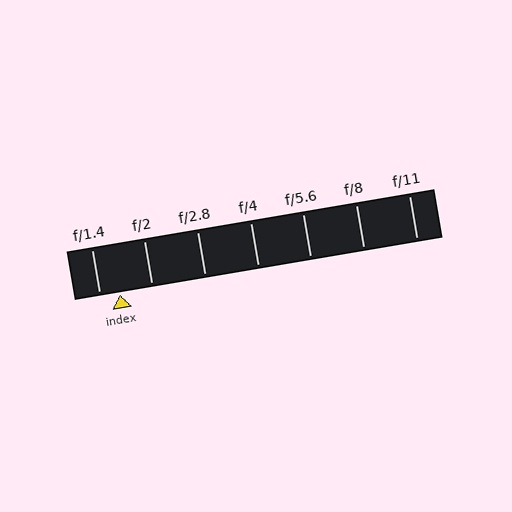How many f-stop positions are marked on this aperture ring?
There are 7 f-stop positions marked.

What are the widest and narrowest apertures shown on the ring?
The widest aperture shown is f/1.4 and the narrowest is f/11.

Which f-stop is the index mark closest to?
The index mark is closest to f/1.4.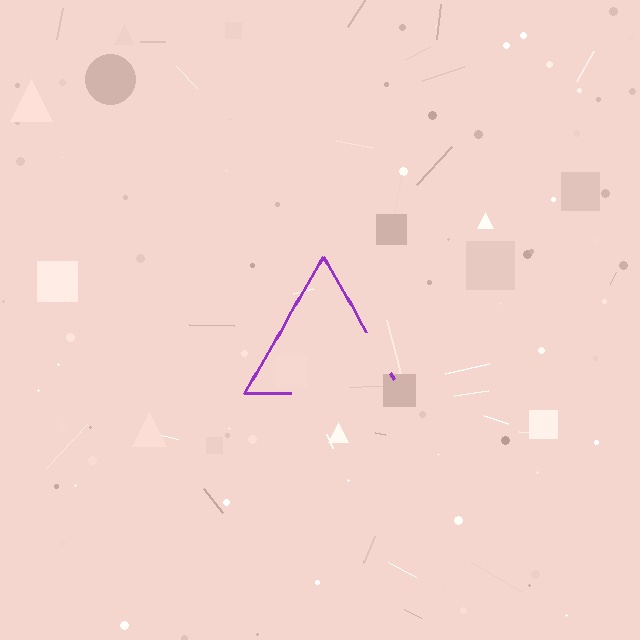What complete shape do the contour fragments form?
The contour fragments form a triangle.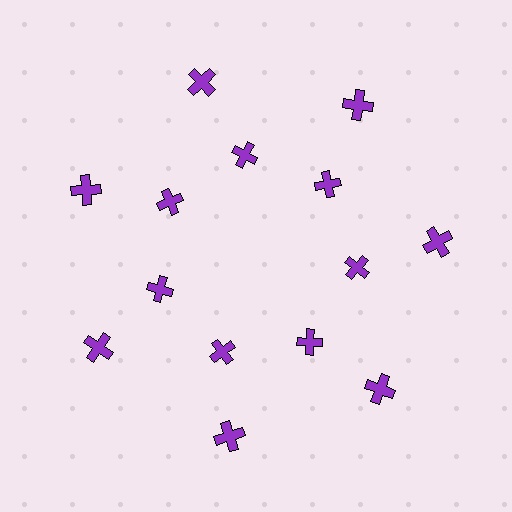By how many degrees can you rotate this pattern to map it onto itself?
The pattern maps onto itself every 51 degrees of rotation.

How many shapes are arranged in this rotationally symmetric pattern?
There are 14 shapes, arranged in 7 groups of 2.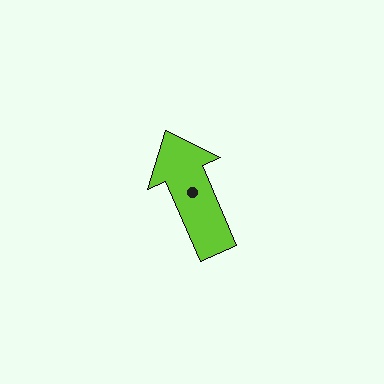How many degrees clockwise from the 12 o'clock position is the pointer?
Approximately 337 degrees.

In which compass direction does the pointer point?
Northwest.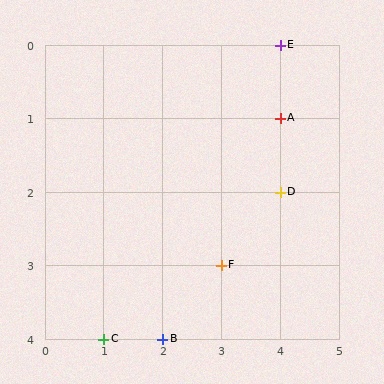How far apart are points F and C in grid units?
Points F and C are 2 columns and 1 row apart (about 2.2 grid units diagonally).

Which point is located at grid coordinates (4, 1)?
Point A is at (4, 1).